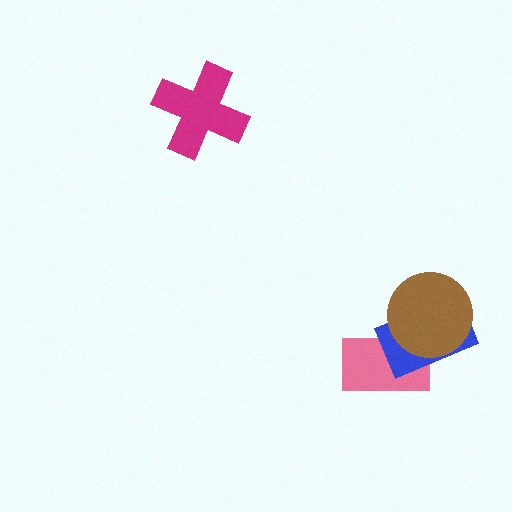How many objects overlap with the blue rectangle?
2 objects overlap with the blue rectangle.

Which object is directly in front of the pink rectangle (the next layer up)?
The blue rectangle is directly in front of the pink rectangle.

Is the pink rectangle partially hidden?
Yes, it is partially covered by another shape.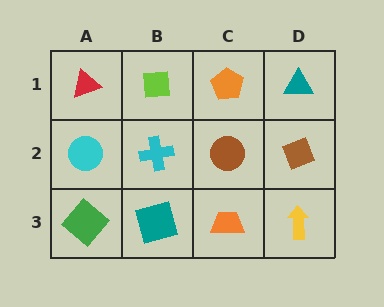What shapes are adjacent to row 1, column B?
A cyan cross (row 2, column B), a red triangle (row 1, column A), an orange pentagon (row 1, column C).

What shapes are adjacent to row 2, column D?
A teal triangle (row 1, column D), a yellow arrow (row 3, column D), a brown circle (row 2, column C).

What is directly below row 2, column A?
A green diamond.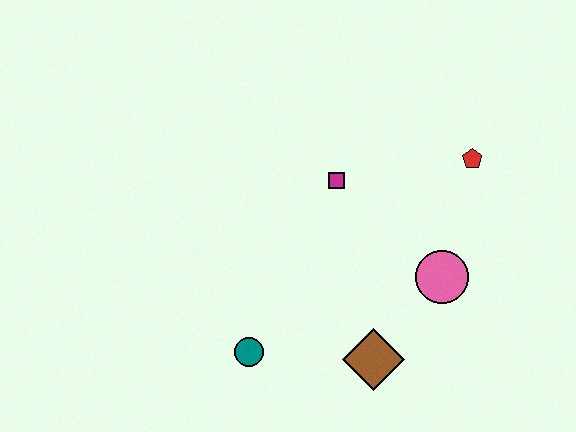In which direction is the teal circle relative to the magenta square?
The teal circle is below the magenta square.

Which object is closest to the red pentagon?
The pink circle is closest to the red pentagon.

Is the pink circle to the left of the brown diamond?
No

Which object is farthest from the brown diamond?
The red pentagon is farthest from the brown diamond.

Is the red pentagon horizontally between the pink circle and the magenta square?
No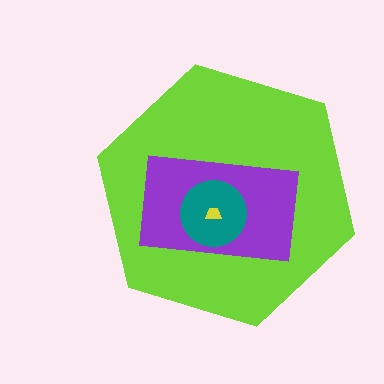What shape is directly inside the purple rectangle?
The teal circle.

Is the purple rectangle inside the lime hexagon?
Yes.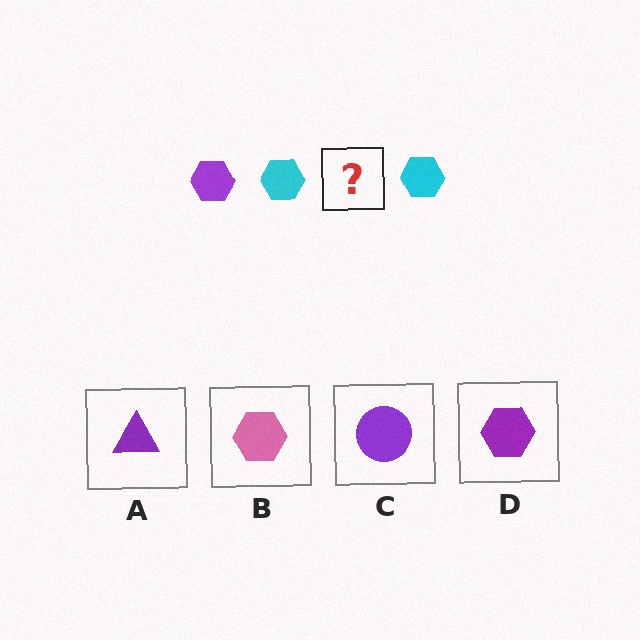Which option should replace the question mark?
Option D.